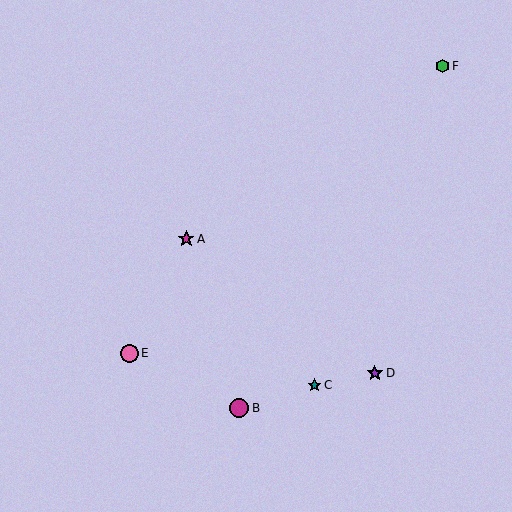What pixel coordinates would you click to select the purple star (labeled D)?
Click at (375, 373) to select the purple star D.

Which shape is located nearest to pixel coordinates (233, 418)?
The magenta circle (labeled B) at (239, 408) is nearest to that location.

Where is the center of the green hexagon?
The center of the green hexagon is at (442, 66).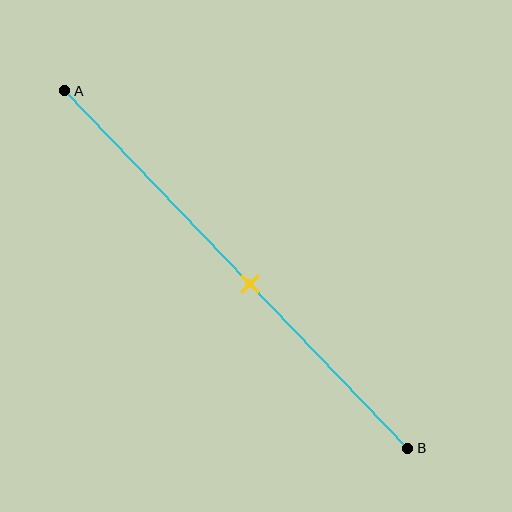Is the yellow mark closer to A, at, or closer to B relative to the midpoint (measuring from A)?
The yellow mark is closer to point B than the midpoint of segment AB.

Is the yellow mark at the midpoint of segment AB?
No, the mark is at about 55% from A, not at the 50% midpoint.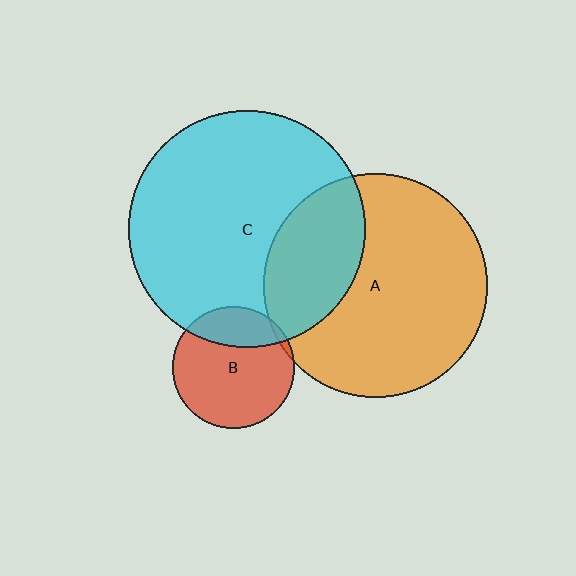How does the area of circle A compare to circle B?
Approximately 3.4 times.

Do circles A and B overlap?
Yes.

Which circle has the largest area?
Circle C (cyan).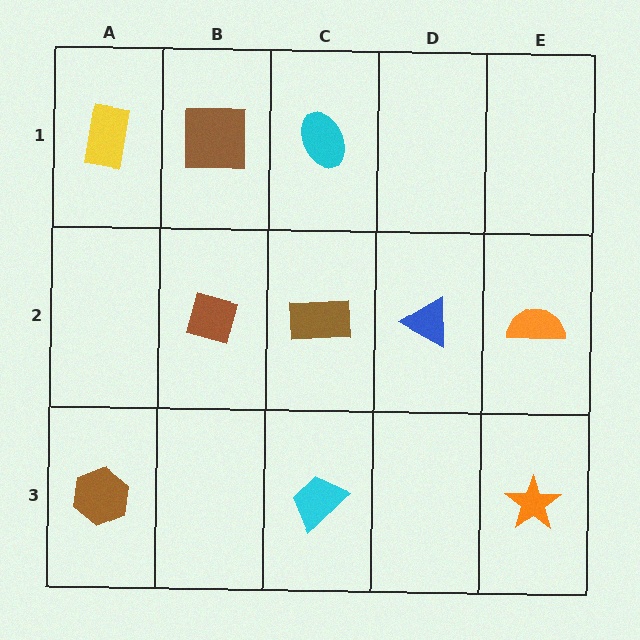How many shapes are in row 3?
3 shapes.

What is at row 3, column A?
A brown hexagon.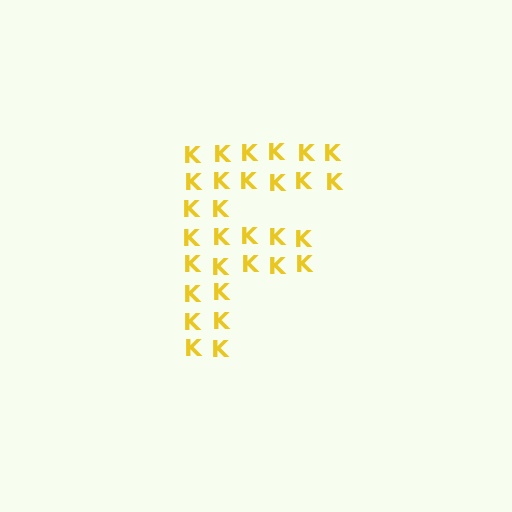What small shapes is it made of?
It is made of small letter K's.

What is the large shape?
The large shape is the letter F.